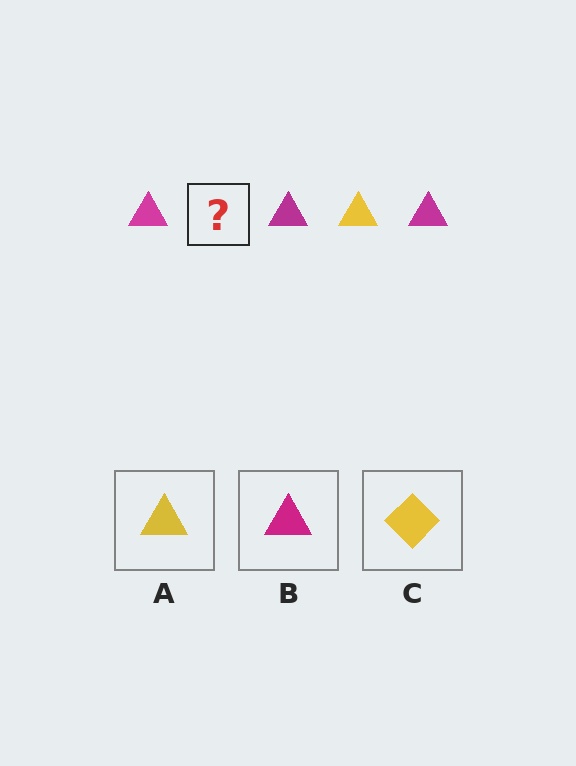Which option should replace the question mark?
Option A.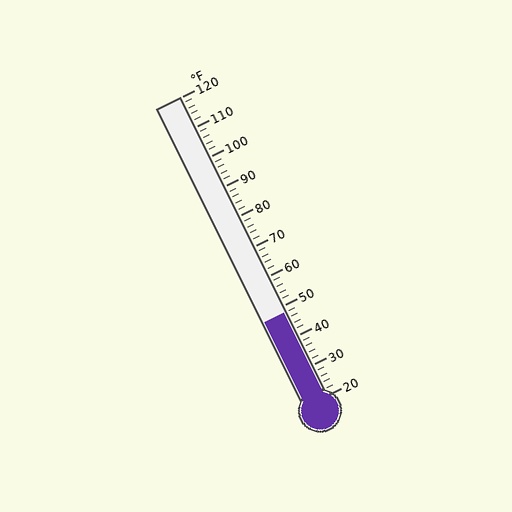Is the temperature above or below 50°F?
The temperature is below 50°F.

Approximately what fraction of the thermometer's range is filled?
The thermometer is filled to approximately 30% of its range.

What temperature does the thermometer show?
The thermometer shows approximately 48°F.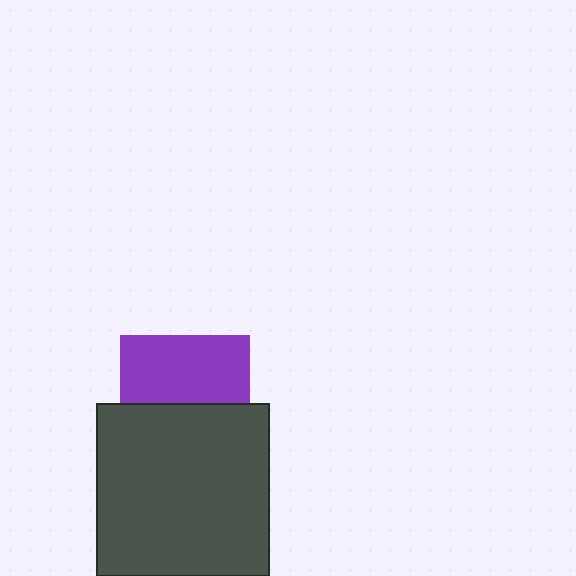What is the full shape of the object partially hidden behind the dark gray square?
The partially hidden object is a purple square.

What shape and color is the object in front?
The object in front is a dark gray square.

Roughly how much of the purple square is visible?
About half of it is visible (roughly 52%).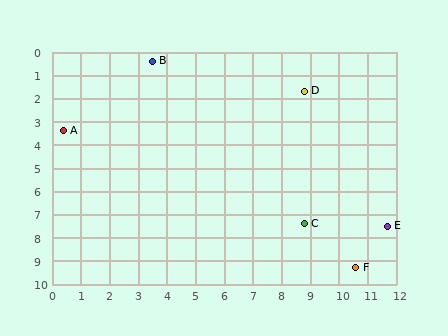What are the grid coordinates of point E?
Point E is at approximately (11.7, 7.5).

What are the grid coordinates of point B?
Point B is at approximately (3.5, 0.4).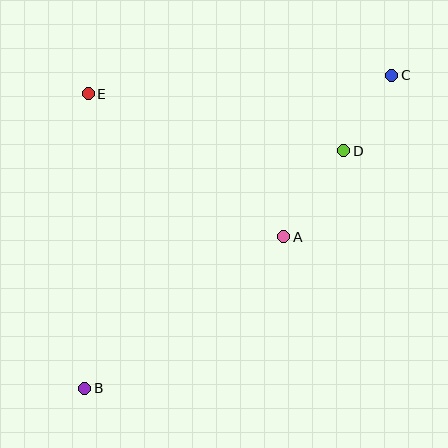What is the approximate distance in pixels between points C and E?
The distance between C and E is approximately 304 pixels.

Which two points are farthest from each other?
Points B and C are farthest from each other.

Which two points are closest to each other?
Points C and D are closest to each other.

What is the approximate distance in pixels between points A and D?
The distance between A and D is approximately 105 pixels.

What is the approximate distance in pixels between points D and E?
The distance between D and E is approximately 261 pixels.